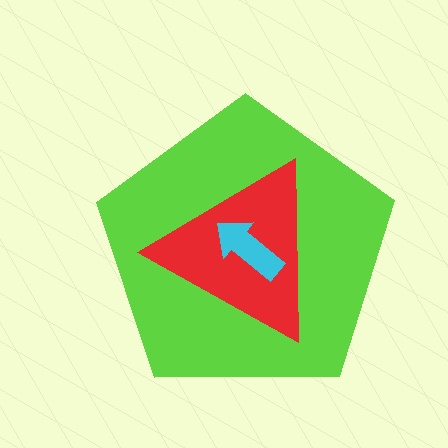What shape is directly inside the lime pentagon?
The red triangle.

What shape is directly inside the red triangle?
The cyan arrow.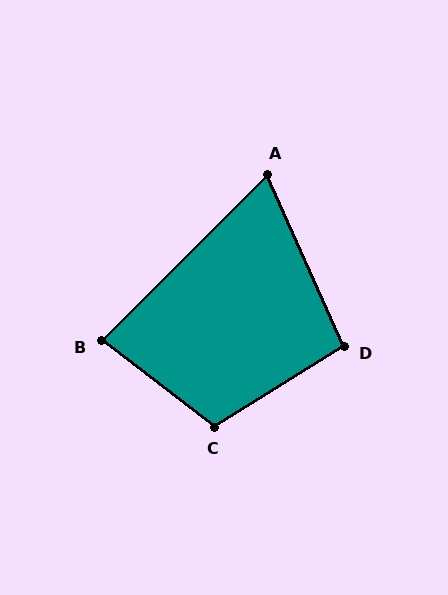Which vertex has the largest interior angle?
C, at approximately 111 degrees.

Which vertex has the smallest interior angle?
A, at approximately 69 degrees.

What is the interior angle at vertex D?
Approximately 98 degrees (obtuse).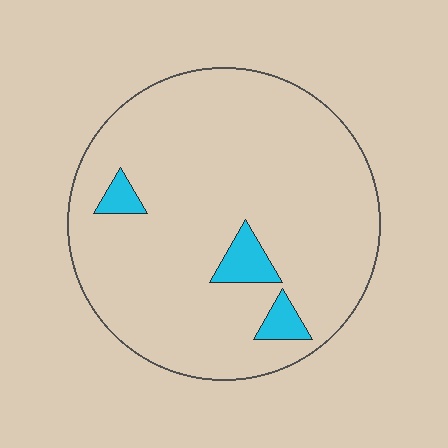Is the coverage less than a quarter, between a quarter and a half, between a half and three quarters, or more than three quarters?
Less than a quarter.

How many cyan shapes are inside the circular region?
3.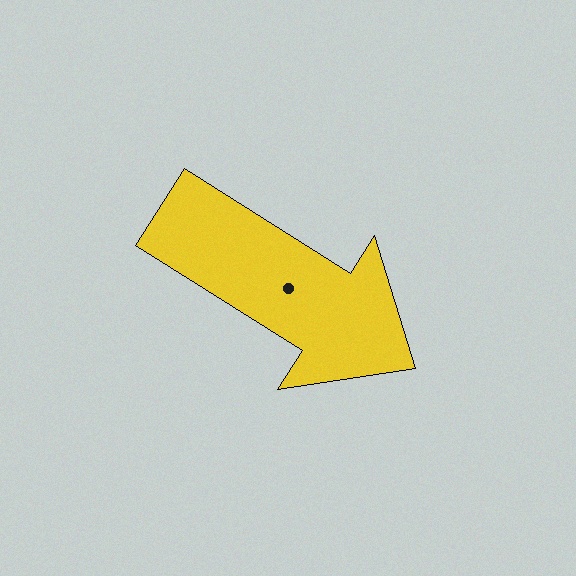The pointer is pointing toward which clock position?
Roughly 4 o'clock.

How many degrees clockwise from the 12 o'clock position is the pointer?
Approximately 122 degrees.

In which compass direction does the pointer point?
Southeast.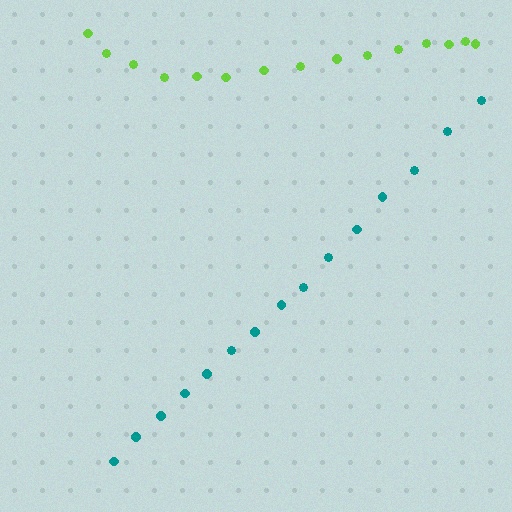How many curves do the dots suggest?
There are 2 distinct paths.